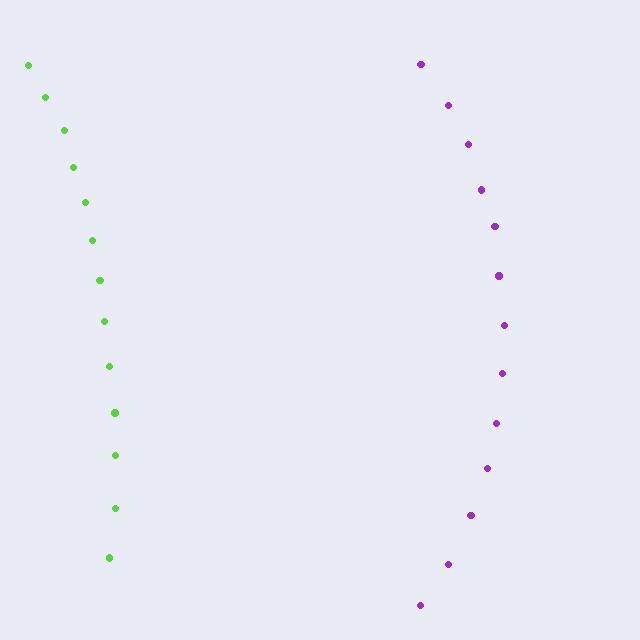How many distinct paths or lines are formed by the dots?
There are 2 distinct paths.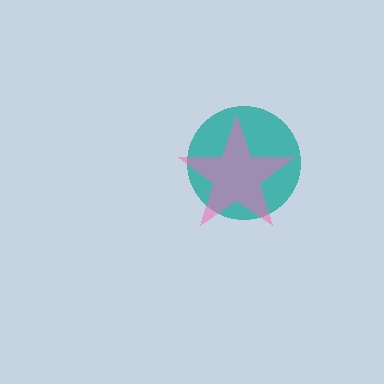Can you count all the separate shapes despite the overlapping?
Yes, there are 2 separate shapes.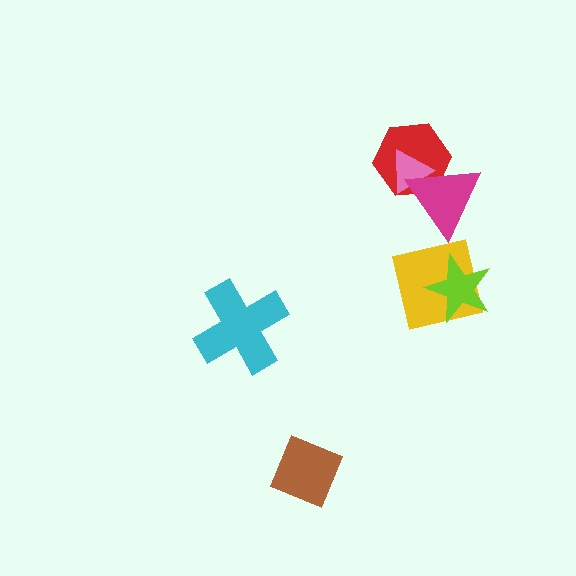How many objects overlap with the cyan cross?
0 objects overlap with the cyan cross.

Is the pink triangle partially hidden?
Yes, it is partially covered by another shape.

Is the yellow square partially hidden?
Yes, it is partially covered by another shape.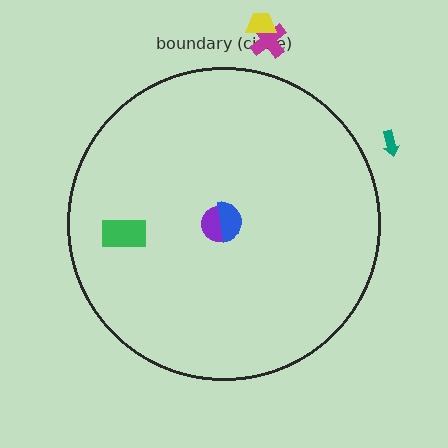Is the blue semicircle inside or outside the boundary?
Inside.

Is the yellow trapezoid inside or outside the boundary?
Outside.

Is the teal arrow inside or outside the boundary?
Outside.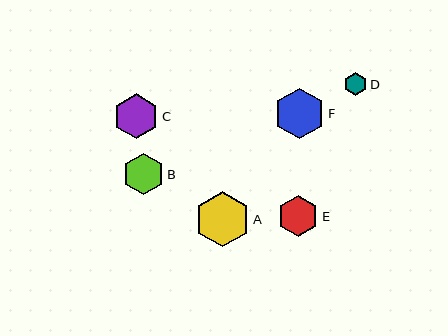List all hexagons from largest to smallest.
From largest to smallest: A, F, C, E, B, D.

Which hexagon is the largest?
Hexagon A is the largest with a size of approximately 55 pixels.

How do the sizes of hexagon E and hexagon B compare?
Hexagon E and hexagon B are approximately the same size.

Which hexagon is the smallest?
Hexagon D is the smallest with a size of approximately 23 pixels.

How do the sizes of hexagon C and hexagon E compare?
Hexagon C and hexagon E are approximately the same size.